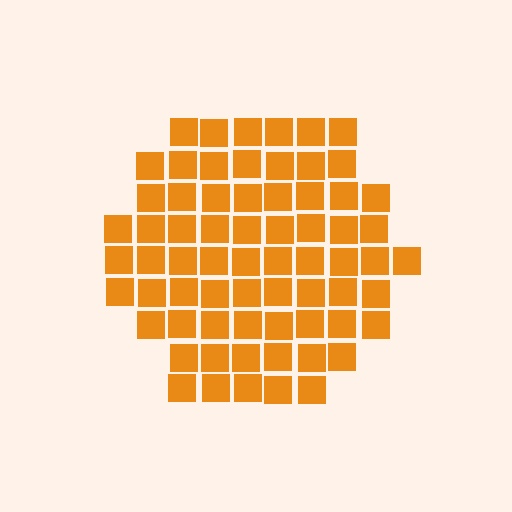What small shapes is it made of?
It is made of small squares.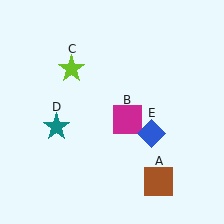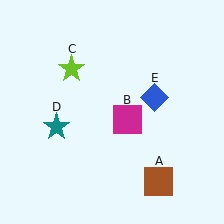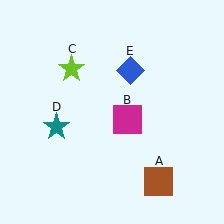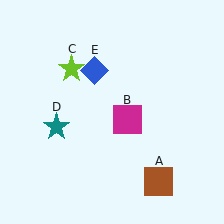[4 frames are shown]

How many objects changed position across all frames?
1 object changed position: blue diamond (object E).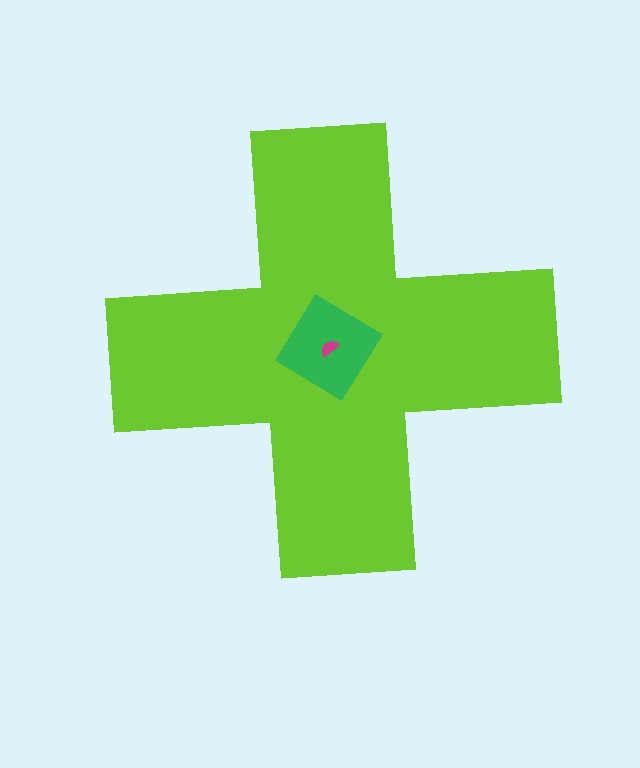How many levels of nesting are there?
3.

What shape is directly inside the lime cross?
The green diamond.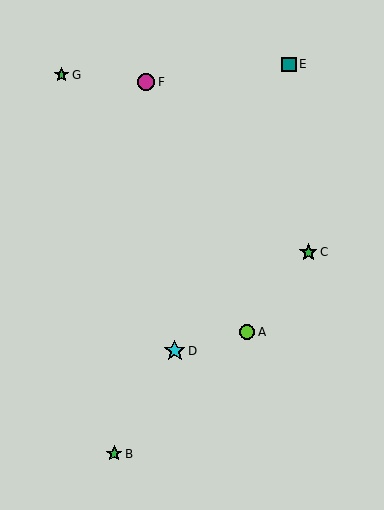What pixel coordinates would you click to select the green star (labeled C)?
Click at (308, 252) to select the green star C.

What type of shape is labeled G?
Shape G is a green star.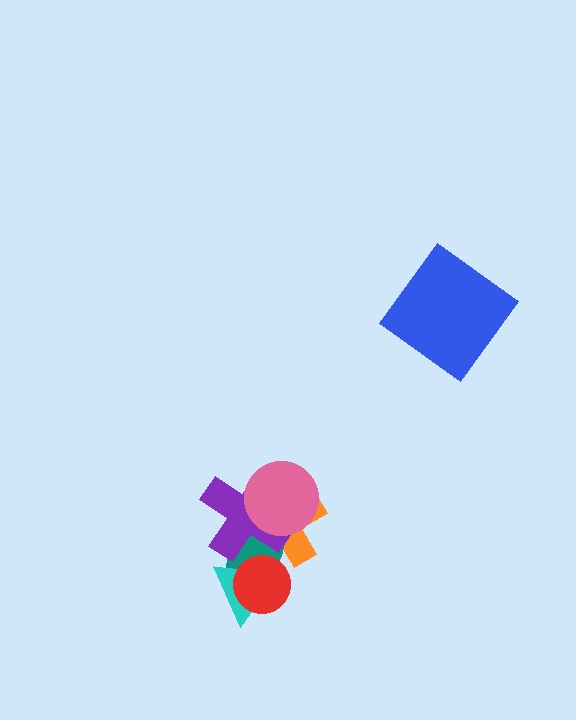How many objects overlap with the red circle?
3 objects overlap with the red circle.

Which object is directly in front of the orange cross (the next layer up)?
The teal ellipse is directly in front of the orange cross.